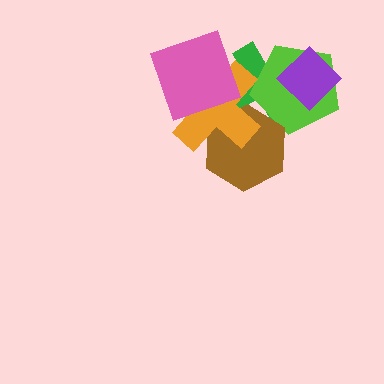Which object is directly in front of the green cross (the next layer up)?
The lime pentagon is directly in front of the green cross.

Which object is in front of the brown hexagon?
The orange cross is in front of the brown hexagon.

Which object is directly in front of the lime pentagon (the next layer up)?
The brown hexagon is directly in front of the lime pentagon.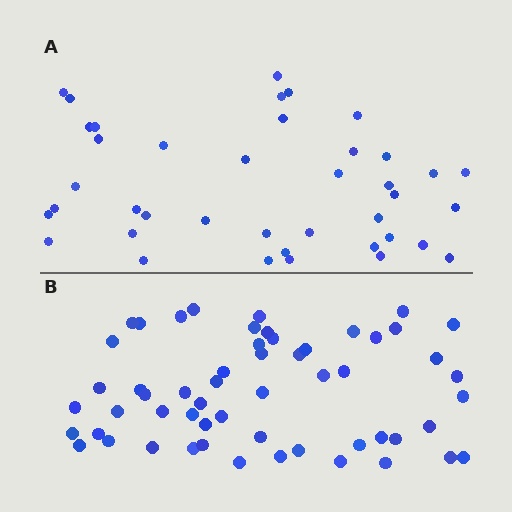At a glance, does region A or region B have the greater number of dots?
Region B (the bottom region) has more dots.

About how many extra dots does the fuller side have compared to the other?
Region B has approximately 15 more dots than region A.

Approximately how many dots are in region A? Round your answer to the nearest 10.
About 40 dots.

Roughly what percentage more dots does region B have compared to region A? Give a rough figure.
About 40% more.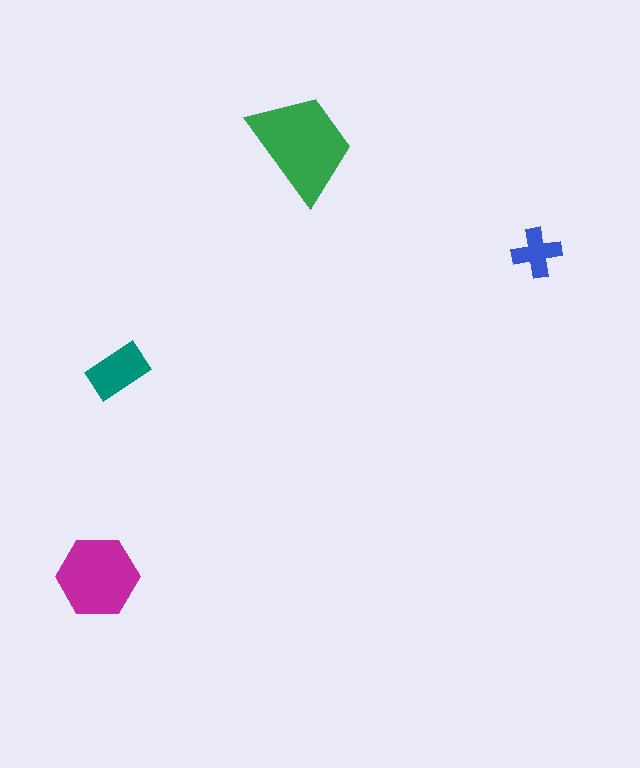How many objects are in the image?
There are 4 objects in the image.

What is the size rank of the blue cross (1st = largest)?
4th.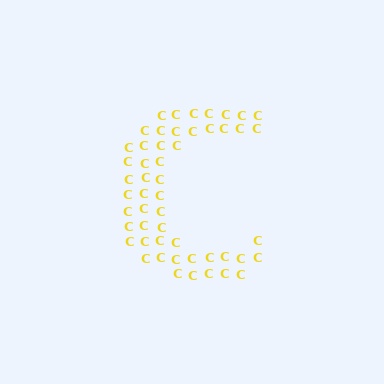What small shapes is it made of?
It is made of small letter C's.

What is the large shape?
The large shape is the letter C.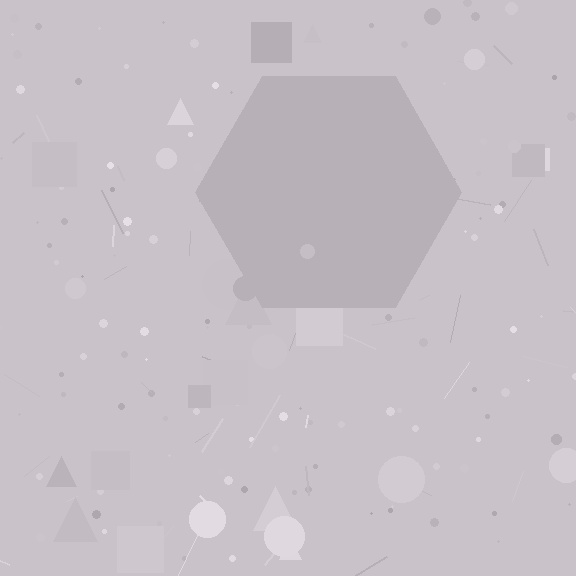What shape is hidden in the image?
A hexagon is hidden in the image.